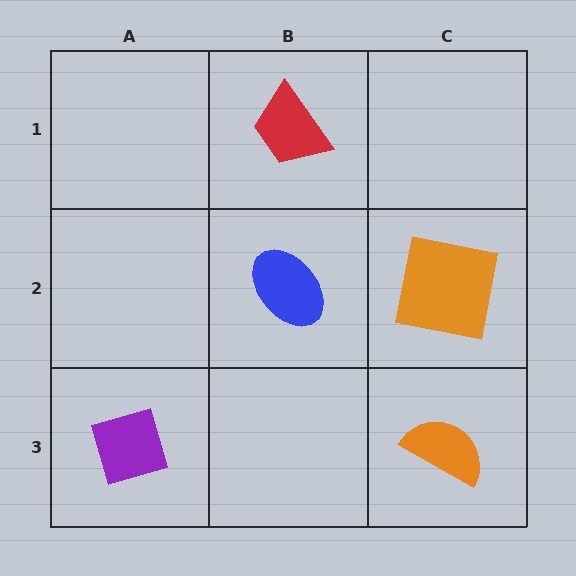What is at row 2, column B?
A blue ellipse.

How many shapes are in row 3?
2 shapes.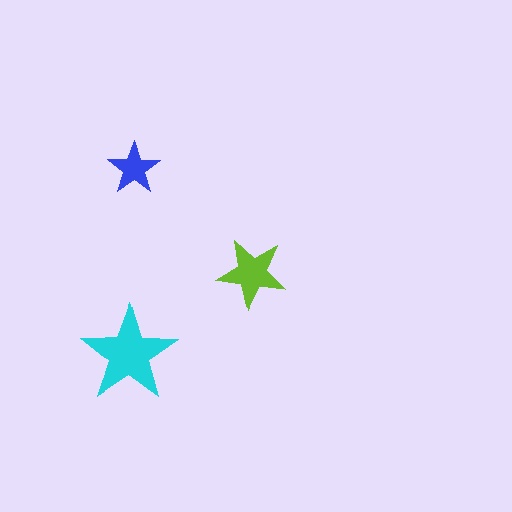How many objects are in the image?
There are 3 objects in the image.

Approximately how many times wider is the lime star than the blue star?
About 1.5 times wider.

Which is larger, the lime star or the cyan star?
The cyan one.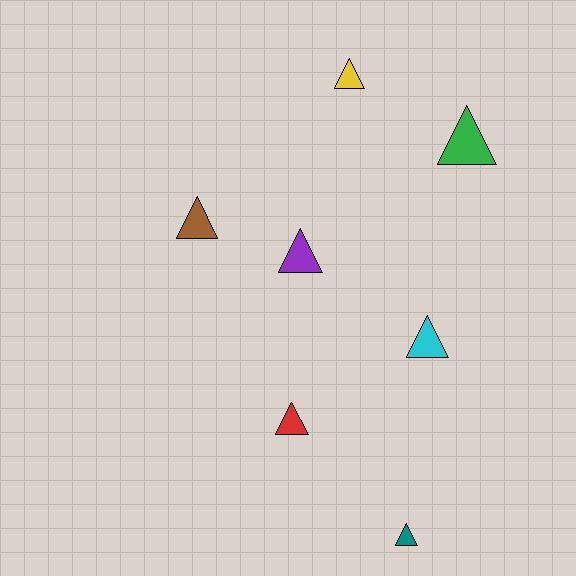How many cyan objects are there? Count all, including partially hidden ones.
There is 1 cyan object.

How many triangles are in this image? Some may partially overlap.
There are 7 triangles.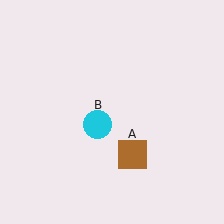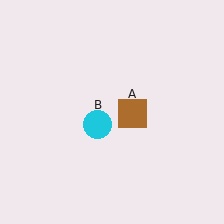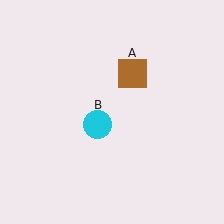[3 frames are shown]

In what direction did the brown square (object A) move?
The brown square (object A) moved up.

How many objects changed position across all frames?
1 object changed position: brown square (object A).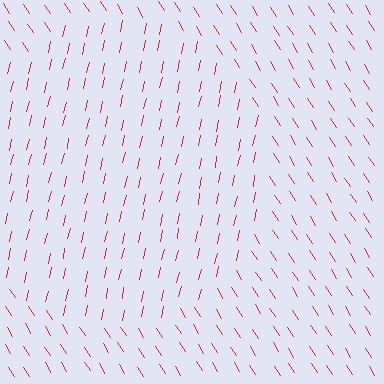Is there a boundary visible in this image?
Yes, there is a texture boundary formed by a change in line orientation.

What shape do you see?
I see a circle.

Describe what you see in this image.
The image is filled with small red line segments. A circle region in the image has lines oriented differently from the surrounding lines, creating a visible texture boundary.